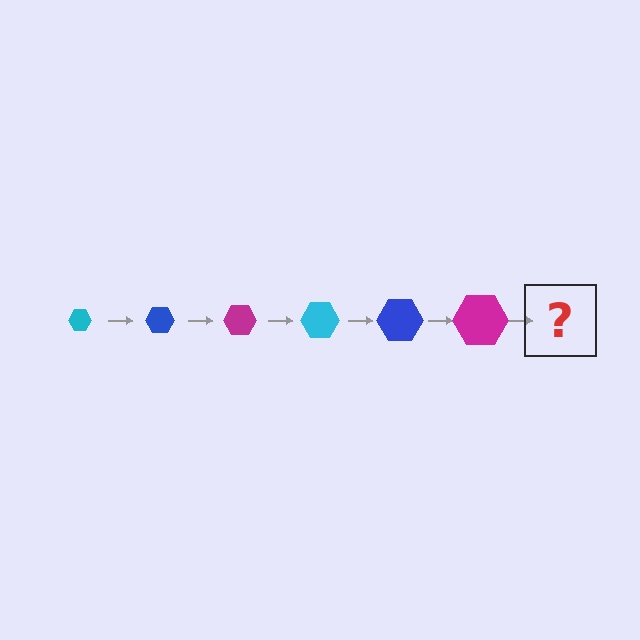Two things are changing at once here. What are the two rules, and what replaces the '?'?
The two rules are that the hexagon grows larger each step and the color cycles through cyan, blue, and magenta. The '?' should be a cyan hexagon, larger than the previous one.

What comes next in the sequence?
The next element should be a cyan hexagon, larger than the previous one.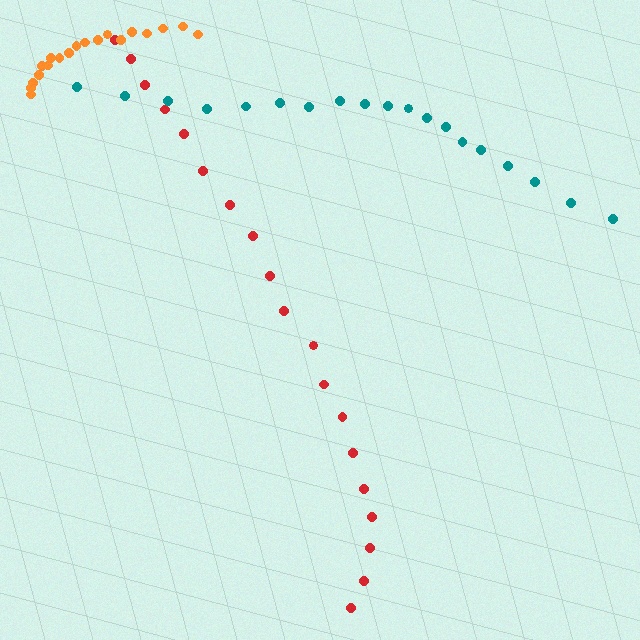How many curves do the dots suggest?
There are 3 distinct paths.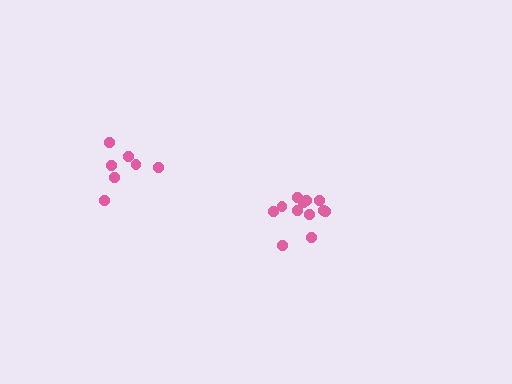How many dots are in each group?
Group 1: 7 dots, Group 2: 12 dots (19 total).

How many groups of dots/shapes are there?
There are 2 groups.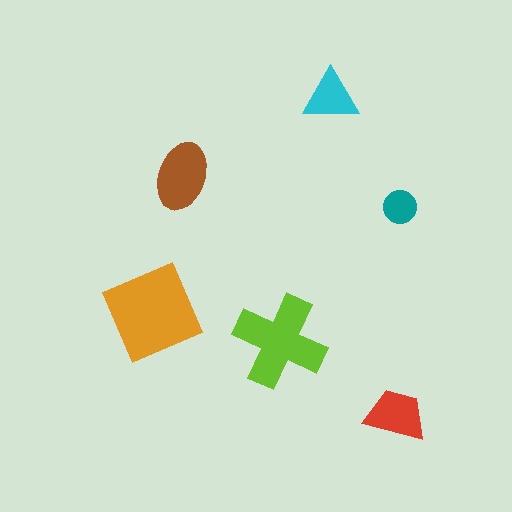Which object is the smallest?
The teal circle.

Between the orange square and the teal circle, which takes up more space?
The orange square.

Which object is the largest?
The orange square.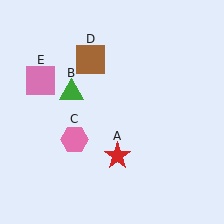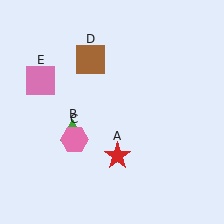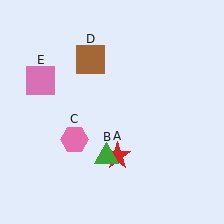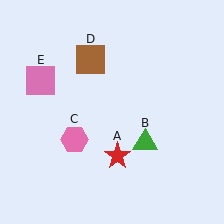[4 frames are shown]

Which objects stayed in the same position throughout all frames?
Red star (object A) and pink hexagon (object C) and brown square (object D) and pink square (object E) remained stationary.